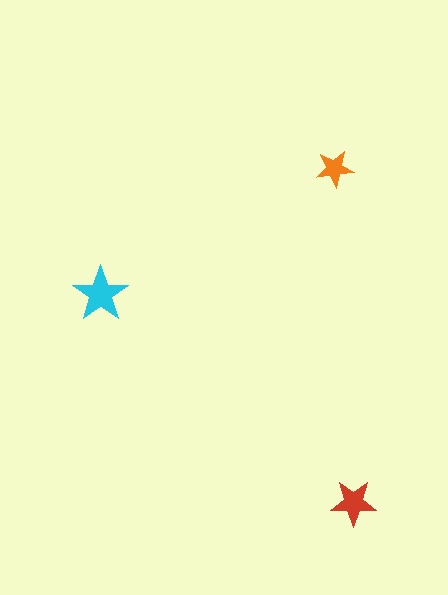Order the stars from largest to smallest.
the cyan one, the red one, the orange one.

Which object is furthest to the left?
The cyan star is leftmost.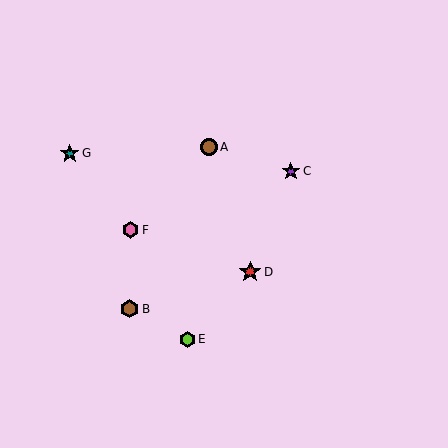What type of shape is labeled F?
Shape F is a pink hexagon.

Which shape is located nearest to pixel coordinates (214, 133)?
The brown circle (labeled A) at (209, 147) is nearest to that location.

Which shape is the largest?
The red star (labeled D) is the largest.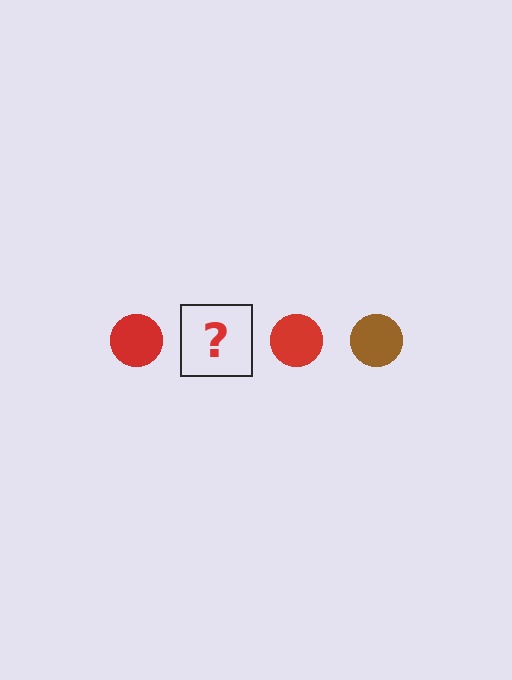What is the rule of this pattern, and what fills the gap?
The rule is that the pattern cycles through red, brown circles. The gap should be filled with a brown circle.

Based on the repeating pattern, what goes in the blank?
The blank should be a brown circle.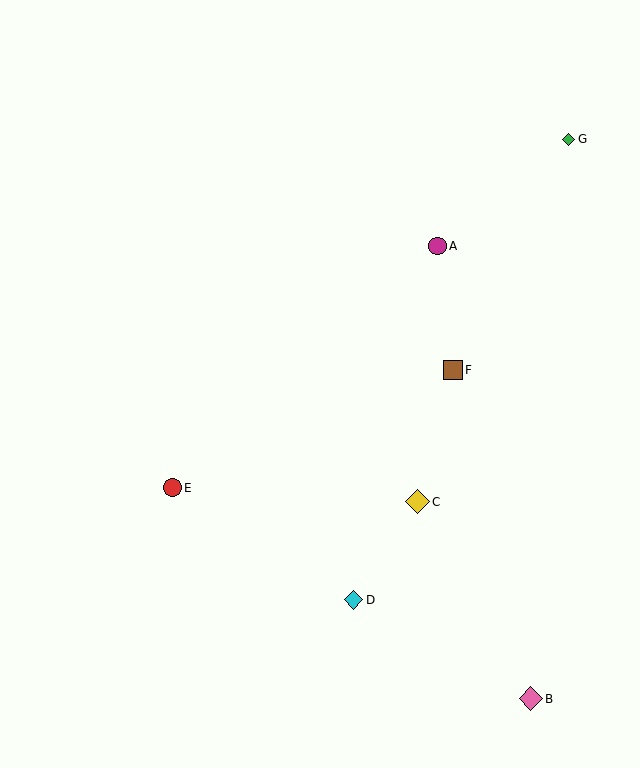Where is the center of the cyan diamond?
The center of the cyan diamond is at (354, 600).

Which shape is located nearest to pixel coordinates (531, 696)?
The pink diamond (labeled B) at (531, 699) is nearest to that location.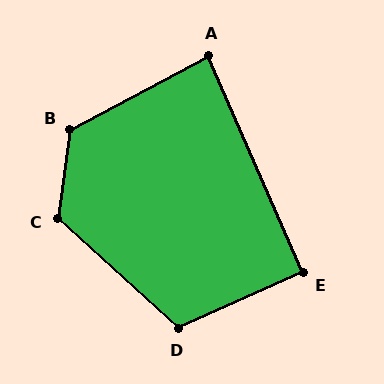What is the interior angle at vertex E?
Approximately 91 degrees (approximately right).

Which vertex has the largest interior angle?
B, at approximately 126 degrees.